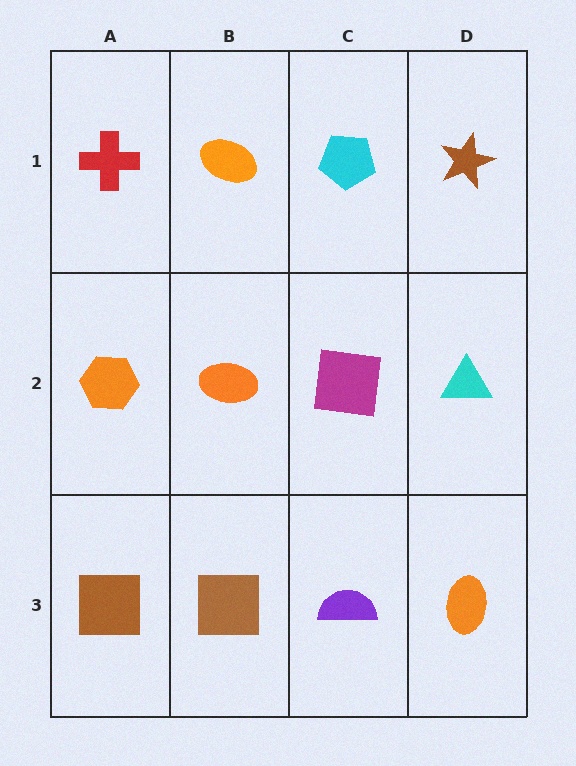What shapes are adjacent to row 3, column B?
An orange ellipse (row 2, column B), a brown square (row 3, column A), a purple semicircle (row 3, column C).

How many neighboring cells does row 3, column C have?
3.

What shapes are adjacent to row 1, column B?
An orange ellipse (row 2, column B), a red cross (row 1, column A), a cyan pentagon (row 1, column C).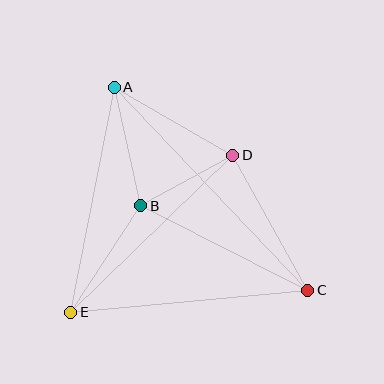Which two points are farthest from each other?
Points A and C are farthest from each other.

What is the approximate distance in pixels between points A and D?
The distance between A and D is approximately 137 pixels.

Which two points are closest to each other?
Points B and D are closest to each other.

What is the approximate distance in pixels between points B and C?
The distance between B and C is approximately 187 pixels.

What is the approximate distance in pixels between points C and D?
The distance between C and D is approximately 155 pixels.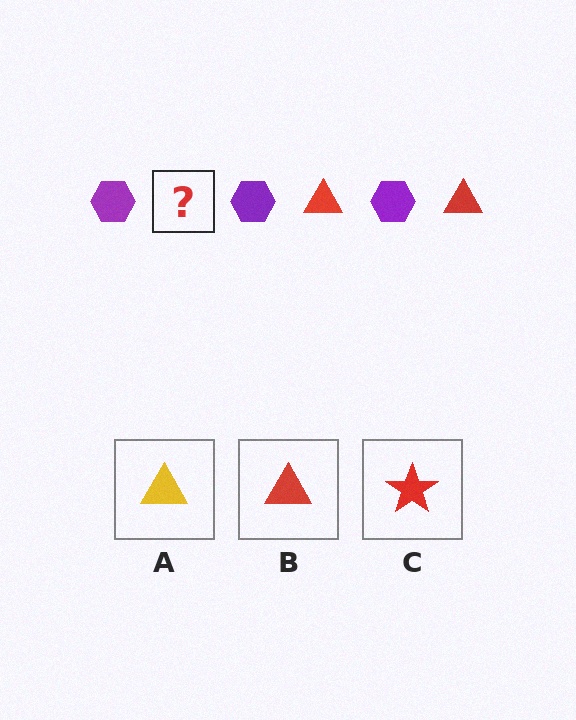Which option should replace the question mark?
Option B.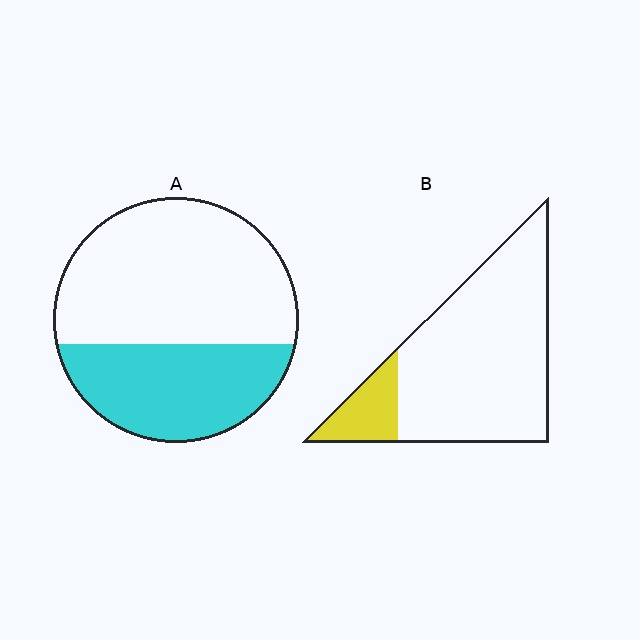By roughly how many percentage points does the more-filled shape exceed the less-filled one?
By roughly 20 percentage points (A over B).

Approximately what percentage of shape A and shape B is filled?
A is approximately 40% and B is approximately 15%.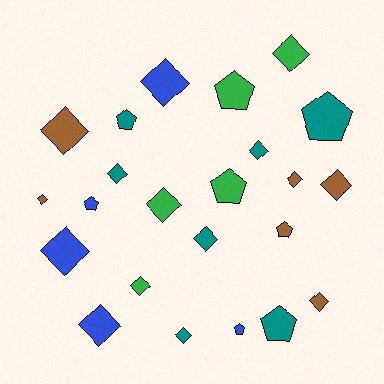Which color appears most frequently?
Teal, with 7 objects.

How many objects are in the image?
There are 23 objects.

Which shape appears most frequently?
Diamond, with 15 objects.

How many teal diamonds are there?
There are 4 teal diamonds.